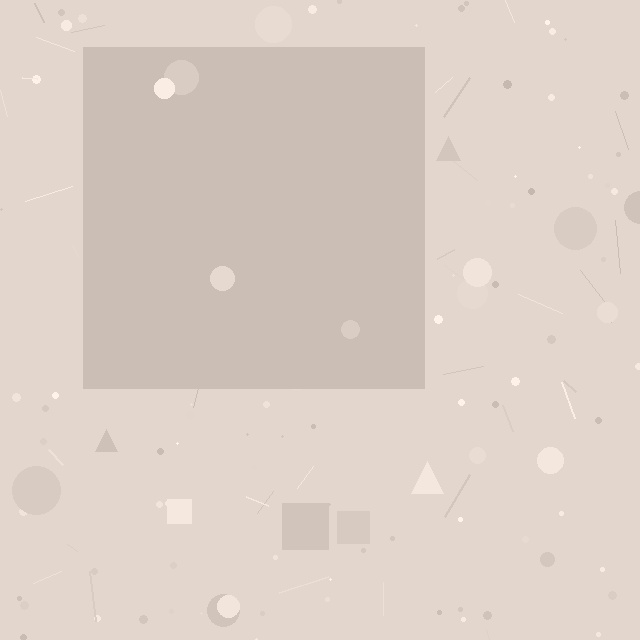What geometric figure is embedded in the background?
A square is embedded in the background.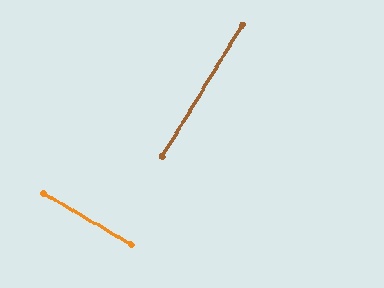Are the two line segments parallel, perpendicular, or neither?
Perpendicular — they meet at approximately 90°.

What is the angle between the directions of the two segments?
Approximately 90 degrees.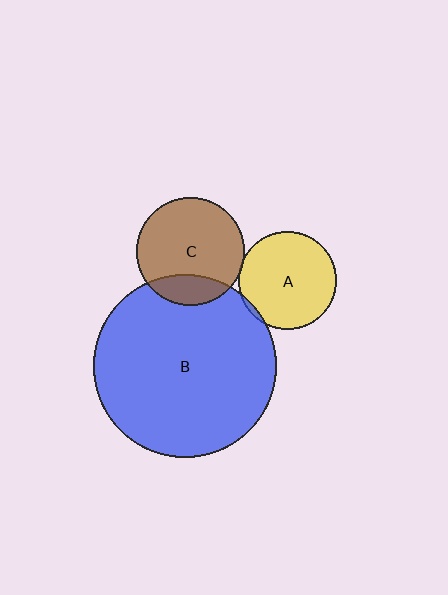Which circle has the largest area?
Circle B (blue).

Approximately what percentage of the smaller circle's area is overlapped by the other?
Approximately 5%.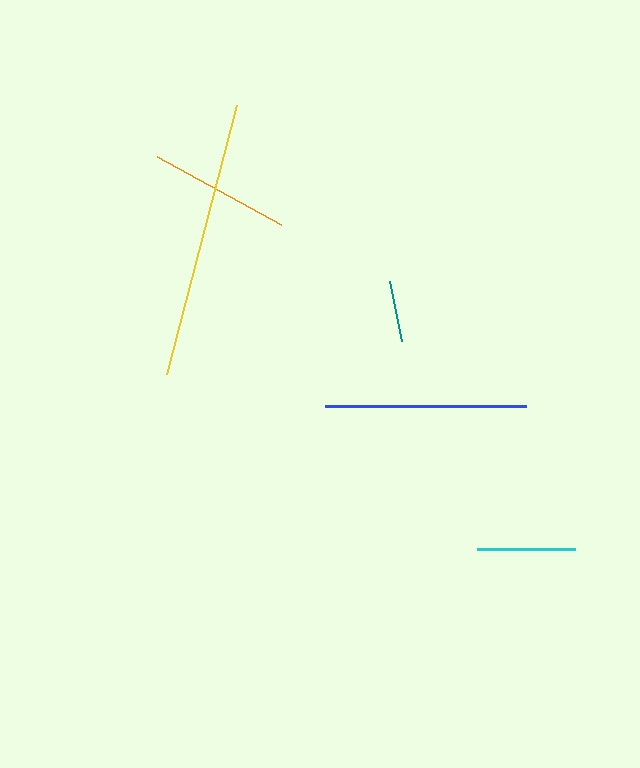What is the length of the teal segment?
The teal segment is approximately 61 pixels long.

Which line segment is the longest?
The yellow line is the longest at approximately 278 pixels.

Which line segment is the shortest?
The teal line is the shortest at approximately 61 pixels.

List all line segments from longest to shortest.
From longest to shortest: yellow, blue, orange, cyan, teal.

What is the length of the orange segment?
The orange segment is approximately 141 pixels long.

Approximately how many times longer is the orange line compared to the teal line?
The orange line is approximately 2.3 times the length of the teal line.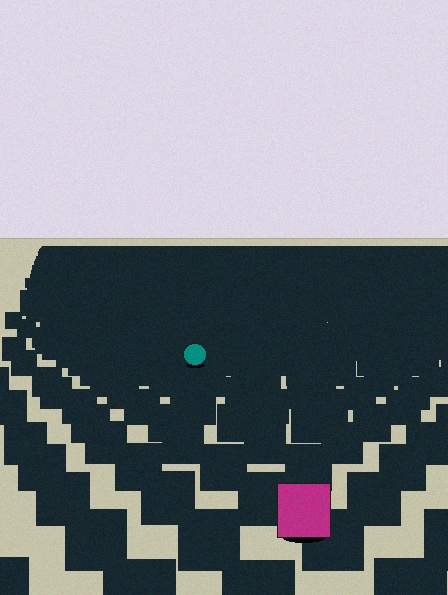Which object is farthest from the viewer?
The teal circle is farthest from the viewer. It appears smaller and the ground texture around it is denser.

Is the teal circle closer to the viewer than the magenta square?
No. The magenta square is closer — you can tell from the texture gradient: the ground texture is coarser near it.